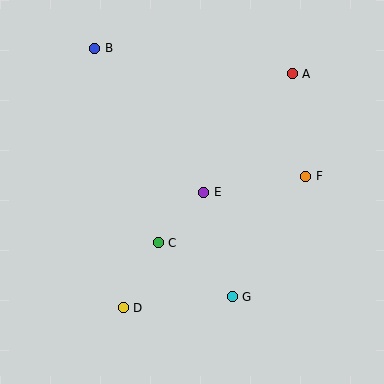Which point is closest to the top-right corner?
Point A is closest to the top-right corner.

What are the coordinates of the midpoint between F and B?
The midpoint between F and B is at (200, 112).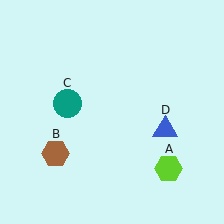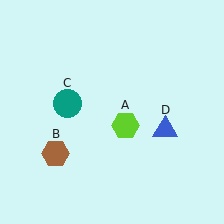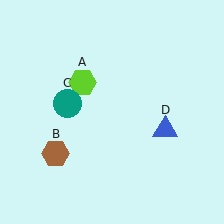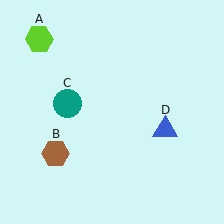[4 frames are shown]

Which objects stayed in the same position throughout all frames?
Brown hexagon (object B) and teal circle (object C) and blue triangle (object D) remained stationary.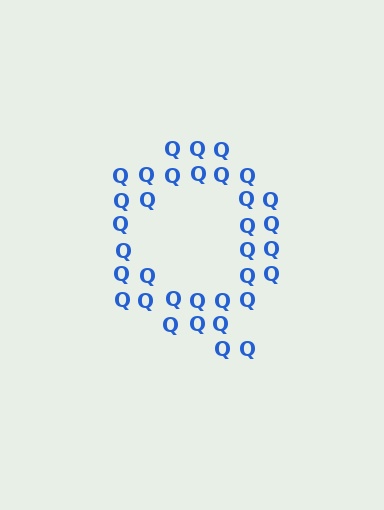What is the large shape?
The large shape is the letter Q.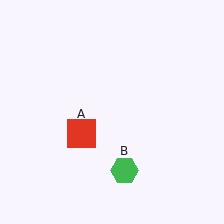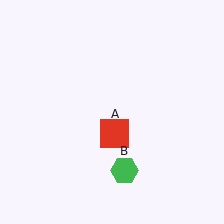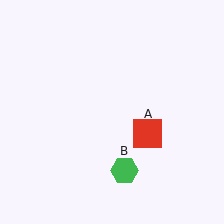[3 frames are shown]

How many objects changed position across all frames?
1 object changed position: red square (object A).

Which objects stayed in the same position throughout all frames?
Green hexagon (object B) remained stationary.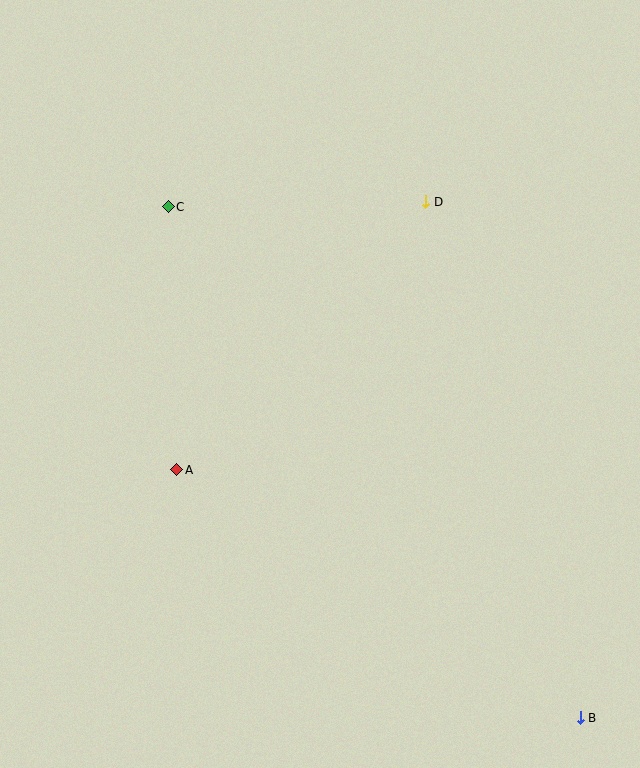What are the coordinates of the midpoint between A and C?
The midpoint between A and C is at (173, 338).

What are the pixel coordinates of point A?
Point A is at (177, 470).